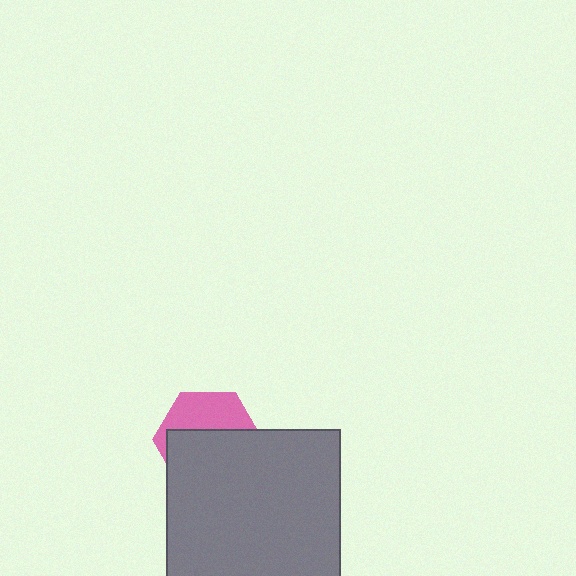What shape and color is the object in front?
The object in front is a gray square.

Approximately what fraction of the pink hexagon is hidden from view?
Roughly 60% of the pink hexagon is hidden behind the gray square.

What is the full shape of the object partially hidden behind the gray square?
The partially hidden object is a pink hexagon.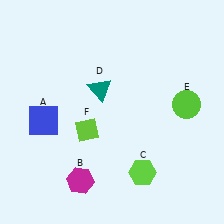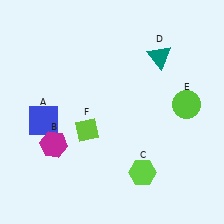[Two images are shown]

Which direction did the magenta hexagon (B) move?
The magenta hexagon (B) moved up.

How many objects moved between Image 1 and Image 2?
2 objects moved between the two images.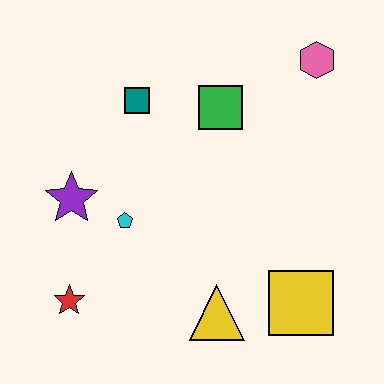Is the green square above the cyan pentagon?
Yes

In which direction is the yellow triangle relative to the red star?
The yellow triangle is to the right of the red star.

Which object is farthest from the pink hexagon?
The red star is farthest from the pink hexagon.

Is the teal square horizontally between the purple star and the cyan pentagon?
No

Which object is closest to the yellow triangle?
The yellow square is closest to the yellow triangle.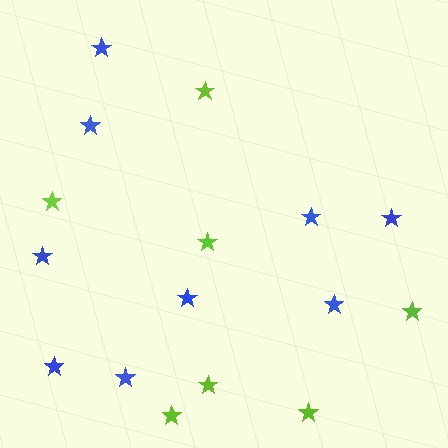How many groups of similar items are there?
There are 2 groups: one group of lime stars (7) and one group of blue stars (9).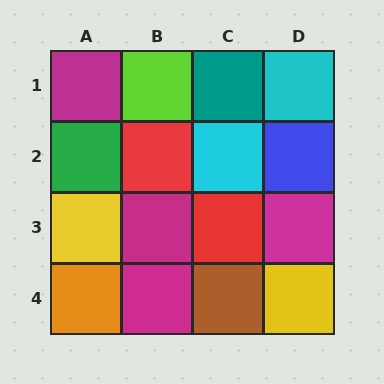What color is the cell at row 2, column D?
Blue.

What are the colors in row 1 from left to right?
Magenta, lime, teal, cyan.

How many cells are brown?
1 cell is brown.